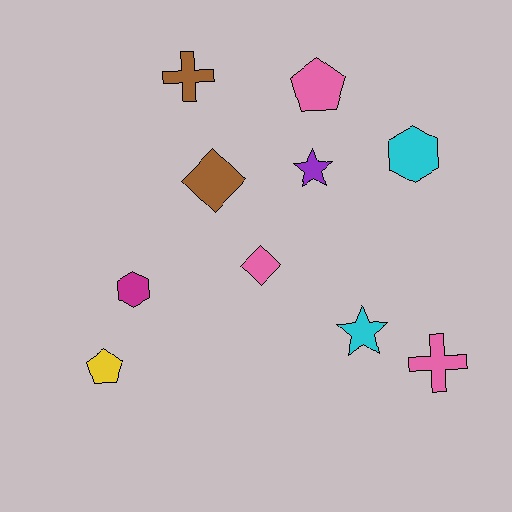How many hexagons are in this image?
There are 2 hexagons.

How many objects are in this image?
There are 10 objects.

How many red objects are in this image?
There are no red objects.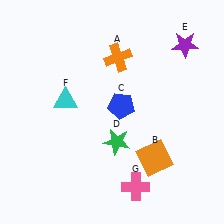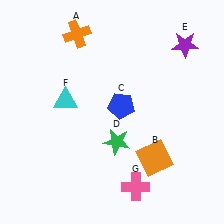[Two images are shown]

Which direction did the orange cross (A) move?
The orange cross (A) moved left.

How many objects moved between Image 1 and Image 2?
1 object moved between the two images.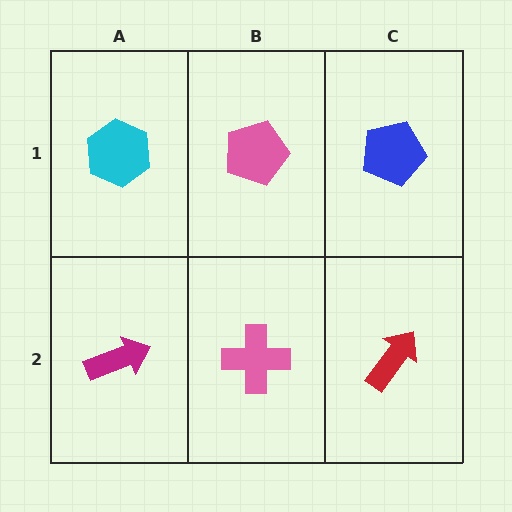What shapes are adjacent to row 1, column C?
A red arrow (row 2, column C), a pink pentagon (row 1, column B).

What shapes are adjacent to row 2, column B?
A pink pentagon (row 1, column B), a magenta arrow (row 2, column A), a red arrow (row 2, column C).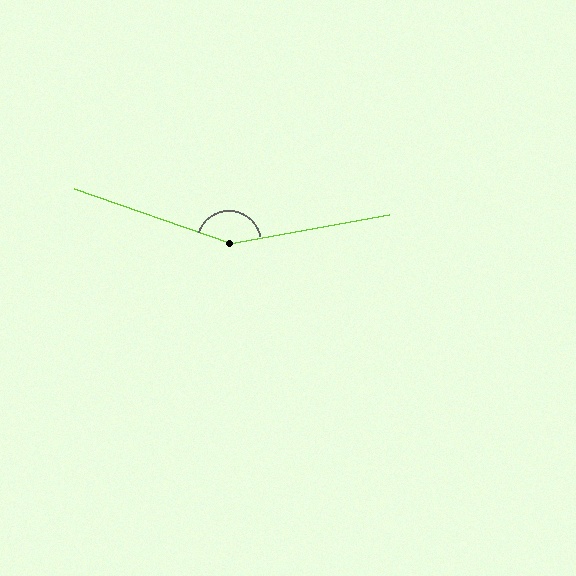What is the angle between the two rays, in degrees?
Approximately 151 degrees.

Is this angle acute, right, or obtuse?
It is obtuse.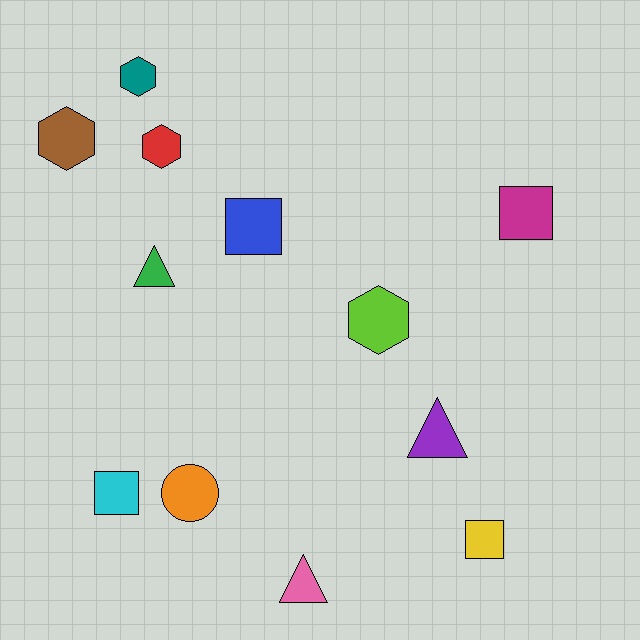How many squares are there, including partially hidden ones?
There are 4 squares.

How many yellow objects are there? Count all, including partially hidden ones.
There is 1 yellow object.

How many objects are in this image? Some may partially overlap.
There are 12 objects.